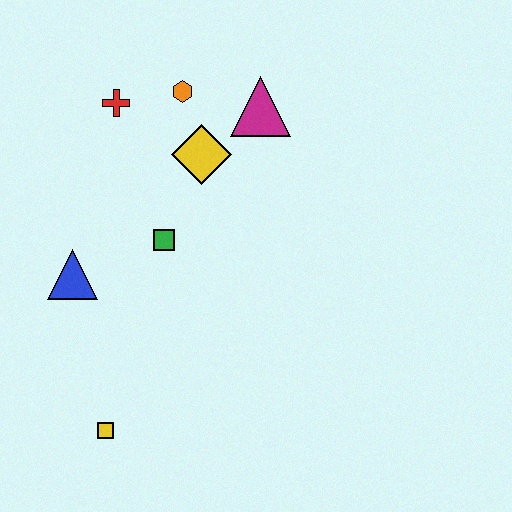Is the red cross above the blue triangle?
Yes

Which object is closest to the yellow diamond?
The orange hexagon is closest to the yellow diamond.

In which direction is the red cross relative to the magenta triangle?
The red cross is to the left of the magenta triangle.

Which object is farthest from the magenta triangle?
The yellow square is farthest from the magenta triangle.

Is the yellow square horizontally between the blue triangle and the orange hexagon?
Yes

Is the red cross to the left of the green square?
Yes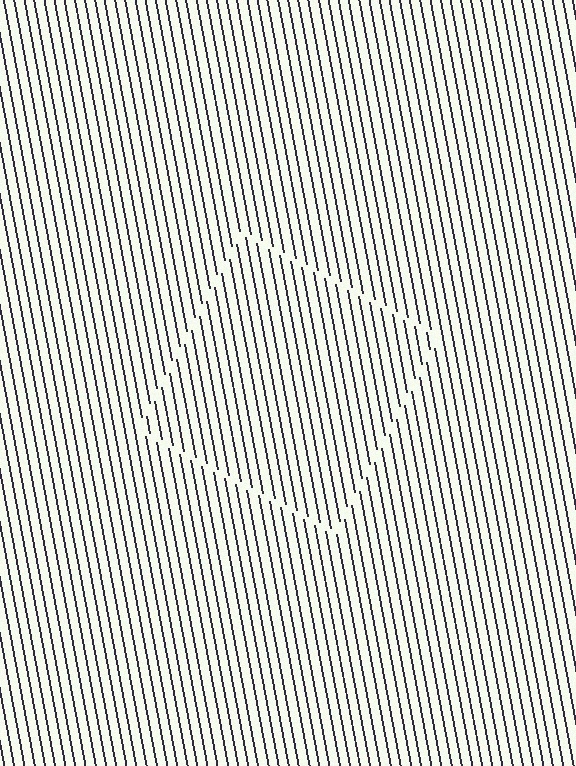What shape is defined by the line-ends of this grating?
An illusory square. The interior of the shape contains the same grating, shifted by half a period — the contour is defined by the phase discontinuity where line-ends from the inner and outer gratings abut.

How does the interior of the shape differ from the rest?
The interior of the shape contains the same grating, shifted by half a period — the contour is defined by the phase discontinuity where line-ends from the inner and outer gratings abut.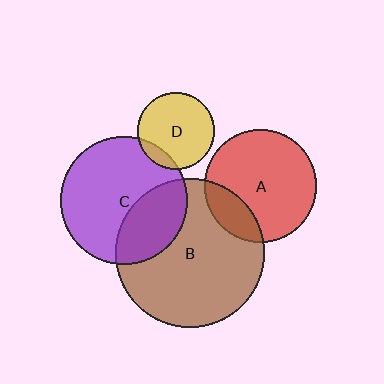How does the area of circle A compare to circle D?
Approximately 2.2 times.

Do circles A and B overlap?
Yes.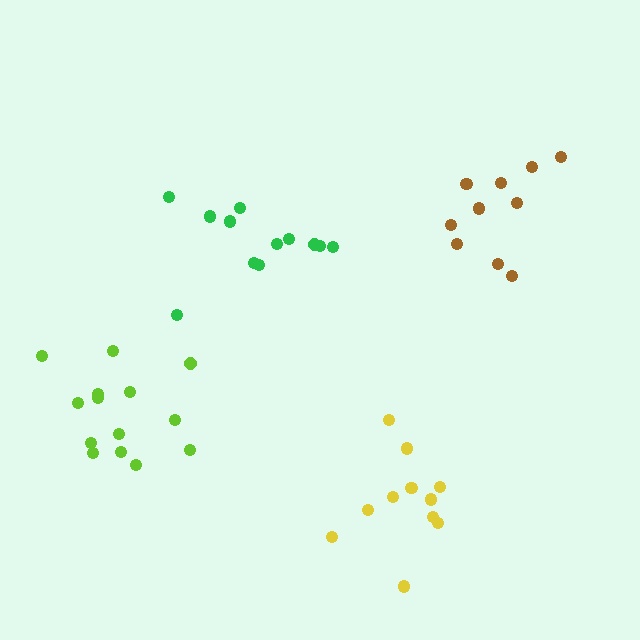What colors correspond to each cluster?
The clusters are colored: brown, yellow, green, lime.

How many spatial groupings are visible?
There are 4 spatial groupings.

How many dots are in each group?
Group 1: 10 dots, Group 2: 11 dots, Group 3: 12 dots, Group 4: 14 dots (47 total).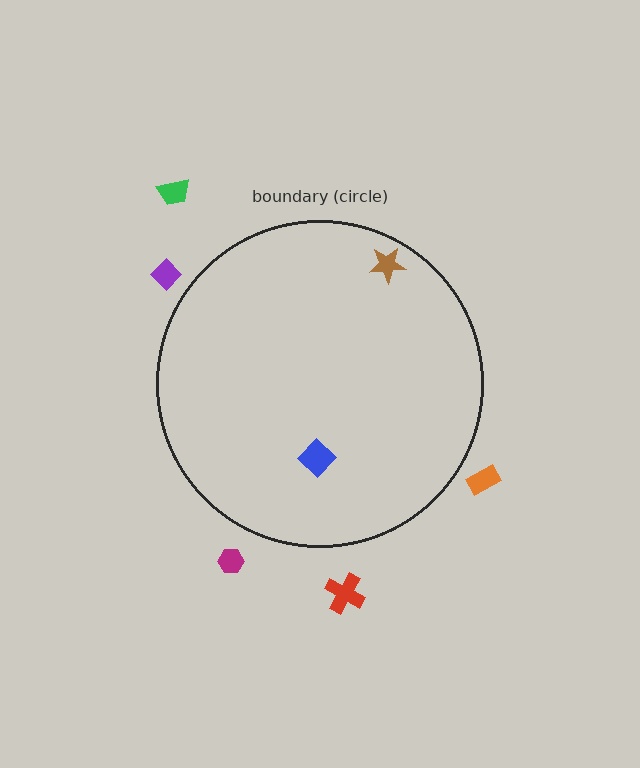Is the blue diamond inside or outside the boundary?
Inside.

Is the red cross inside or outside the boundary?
Outside.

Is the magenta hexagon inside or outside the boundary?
Outside.